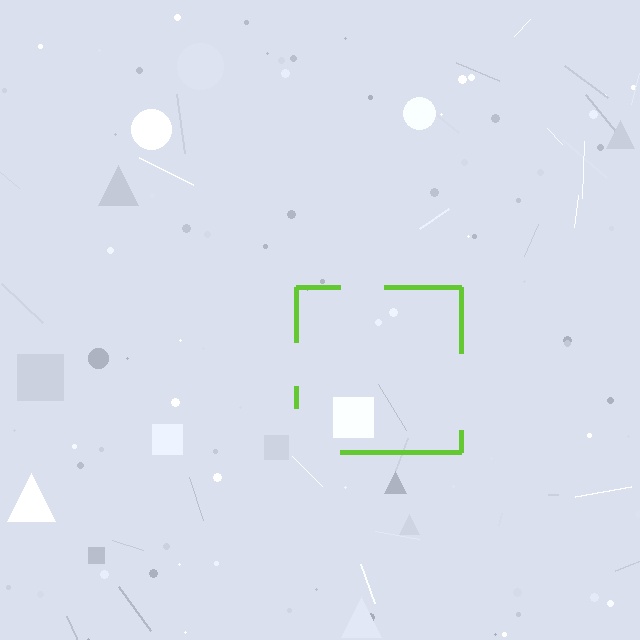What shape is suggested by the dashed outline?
The dashed outline suggests a square.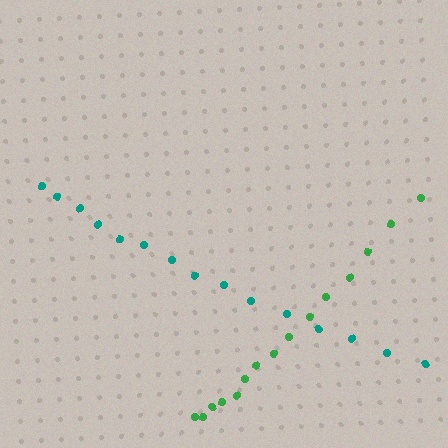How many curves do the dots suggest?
There are 2 distinct paths.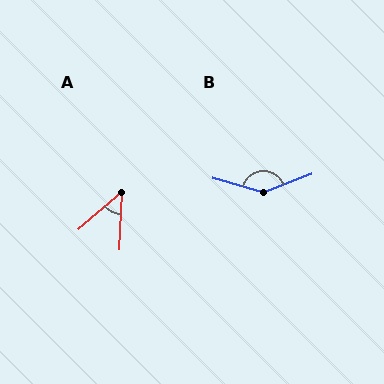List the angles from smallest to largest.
A (47°), B (142°).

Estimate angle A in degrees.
Approximately 47 degrees.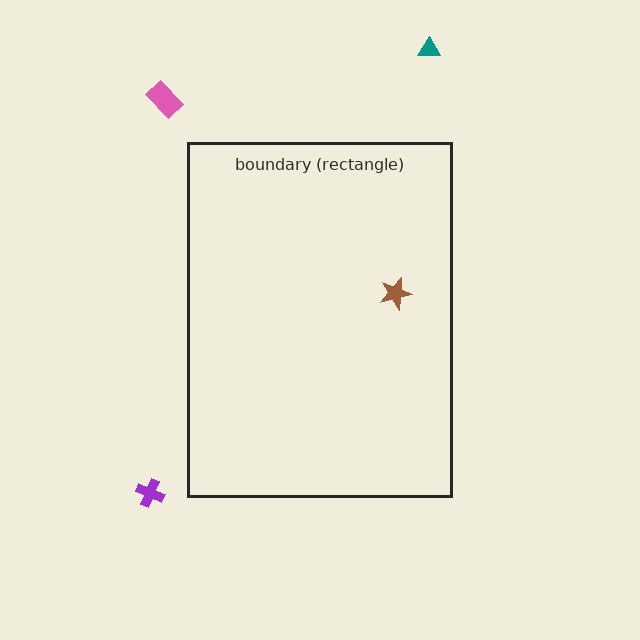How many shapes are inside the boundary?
1 inside, 3 outside.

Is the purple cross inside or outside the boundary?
Outside.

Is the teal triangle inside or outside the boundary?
Outside.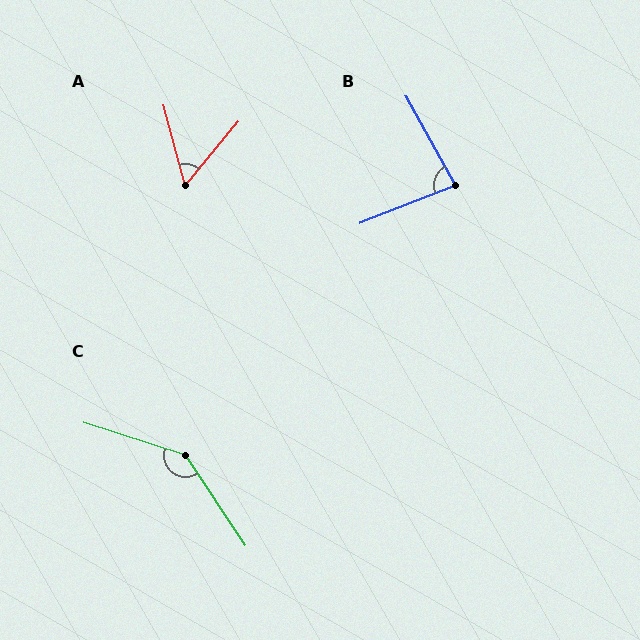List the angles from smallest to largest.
A (55°), B (82°), C (141°).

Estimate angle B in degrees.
Approximately 82 degrees.